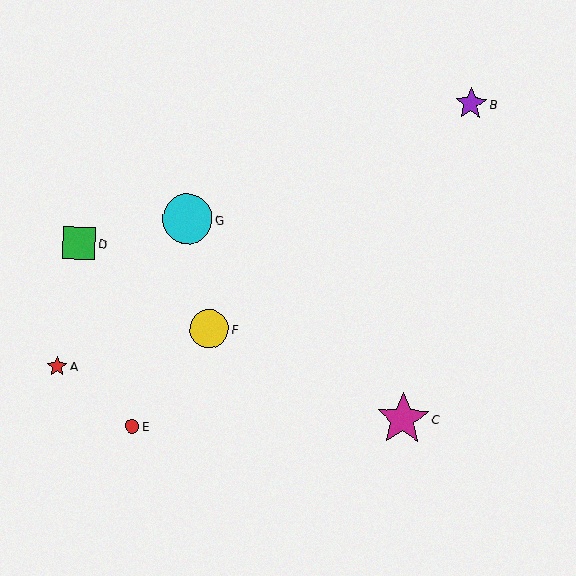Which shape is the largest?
The magenta star (labeled C) is the largest.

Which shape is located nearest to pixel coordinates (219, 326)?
The yellow circle (labeled F) at (209, 329) is nearest to that location.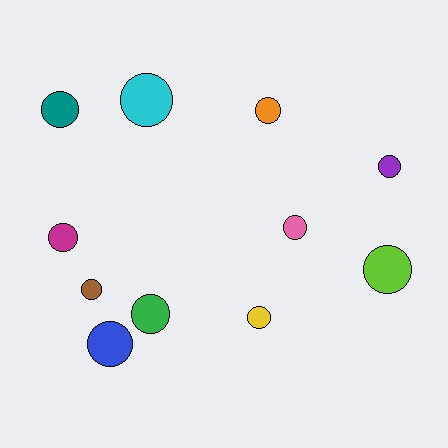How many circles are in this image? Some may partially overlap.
There are 11 circles.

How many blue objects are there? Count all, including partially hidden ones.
There is 1 blue object.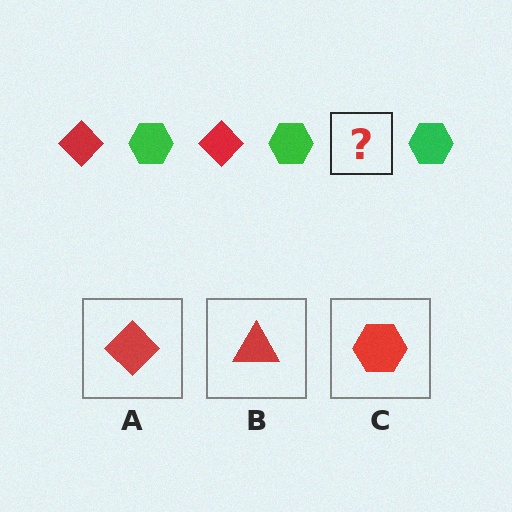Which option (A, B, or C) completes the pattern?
A.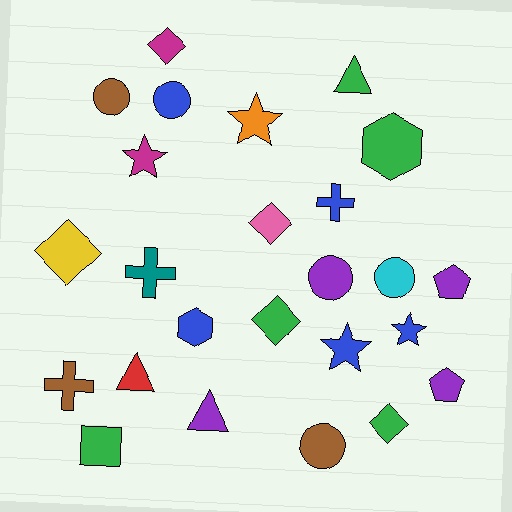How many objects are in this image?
There are 25 objects.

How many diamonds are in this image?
There are 5 diamonds.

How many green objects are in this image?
There are 5 green objects.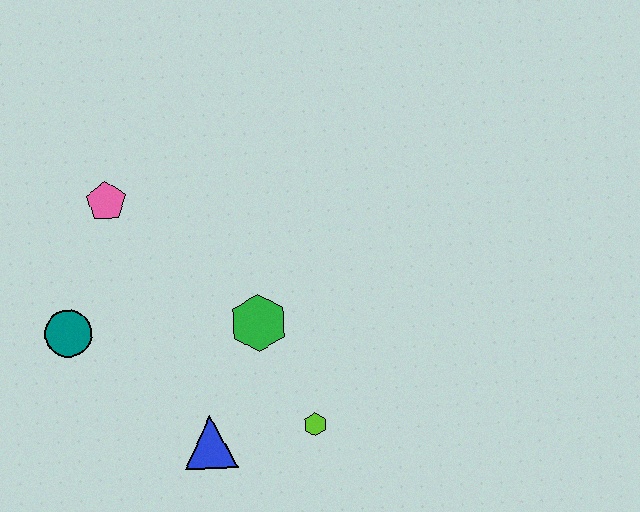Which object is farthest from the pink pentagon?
The lime hexagon is farthest from the pink pentagon.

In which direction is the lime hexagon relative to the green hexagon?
The lime hexagon is below the green hexagon.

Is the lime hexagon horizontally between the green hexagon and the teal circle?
No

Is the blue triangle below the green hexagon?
Yes